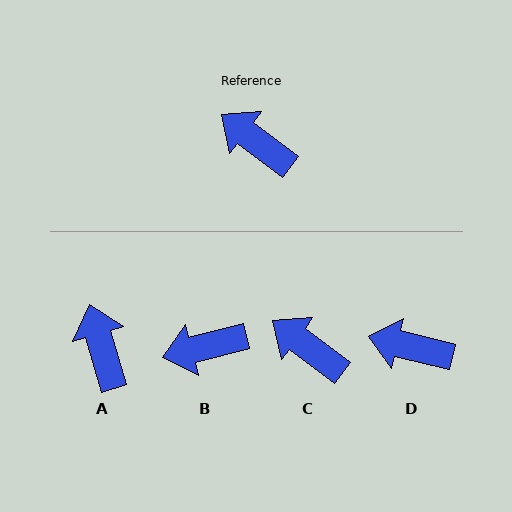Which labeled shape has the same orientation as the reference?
C.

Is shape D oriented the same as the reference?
No, it is off by about 24 degrees.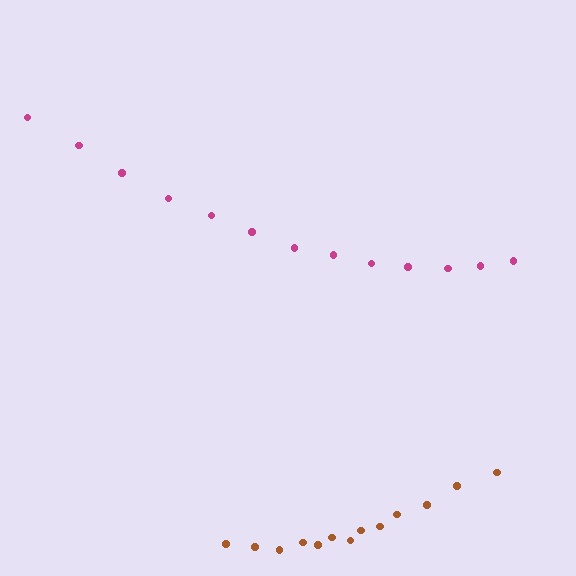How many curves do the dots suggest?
There are 2 distinct paths.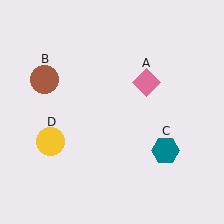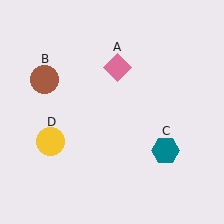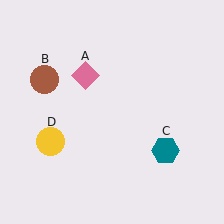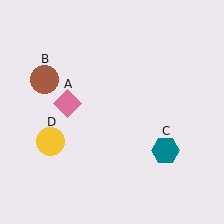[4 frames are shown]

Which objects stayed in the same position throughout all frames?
Brown circle (object B) and teal hexagon (object C) and yellow circle (object D) remained stationary.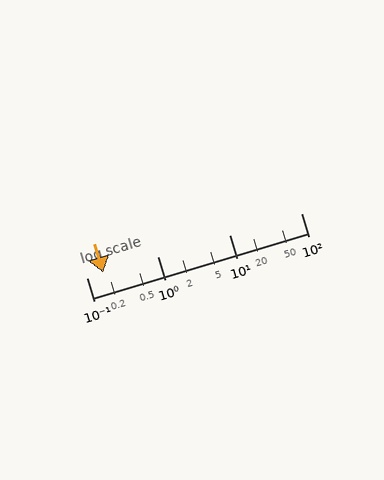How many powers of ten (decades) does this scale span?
The scale spans 3 decades, from 0.1 to 100.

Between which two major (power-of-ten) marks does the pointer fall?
The pointer is between 0.1 and 1.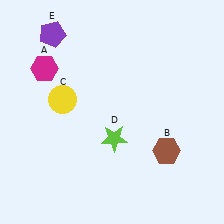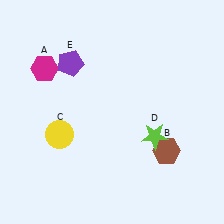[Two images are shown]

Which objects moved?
The objects that moved are: the yellow circle (C), the lime star (D), the purple pentagon (E).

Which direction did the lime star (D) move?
The lime star (D) moved right.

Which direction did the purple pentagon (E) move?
The purple pentagon (E) moved down.